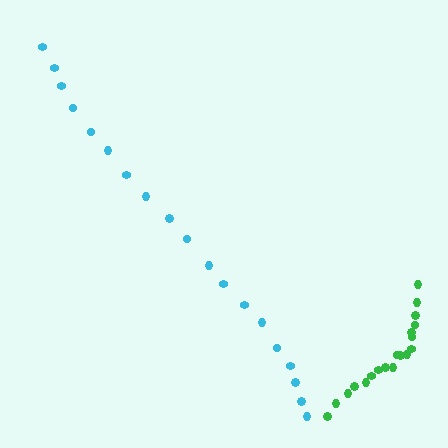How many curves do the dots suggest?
There are 2 distinct paths.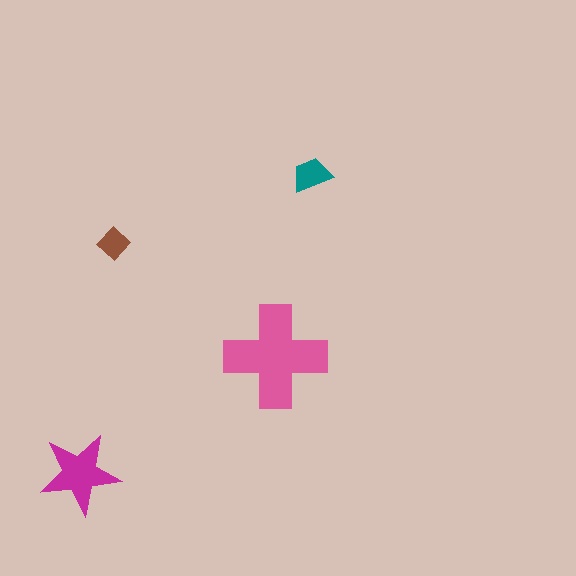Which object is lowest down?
The magenta star is bottommost.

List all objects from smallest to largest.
The brown diamond, the teal trapezoid, the magenta star, the pink cross.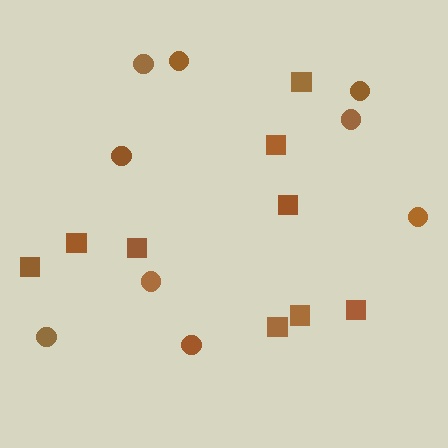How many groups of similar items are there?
There are 2 groups: one group of squares (9) and one group of circles (9).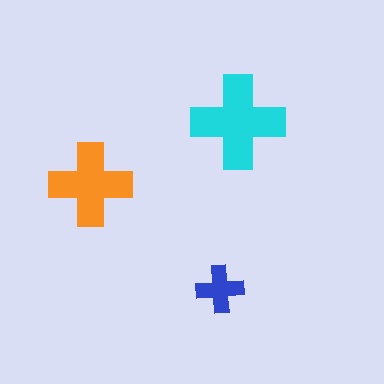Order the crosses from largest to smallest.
the cyan one, the orange one, the blue one.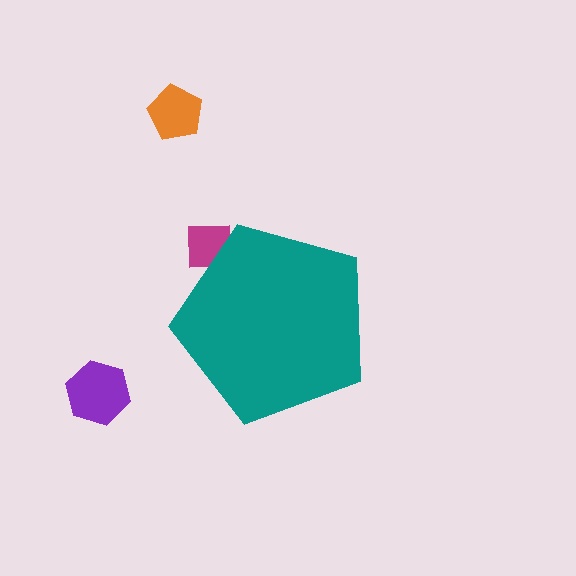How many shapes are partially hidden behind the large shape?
1 shape is partially hidden.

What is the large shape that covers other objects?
A teal pentagon.